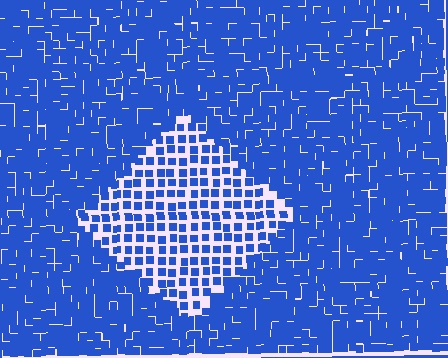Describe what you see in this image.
The image contains small blue elements arranged at two different densities. A diamond-shaped region is visible where the elements are less densely packed than the surrounding area.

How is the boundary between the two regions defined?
The boundary is defined by a change in element density (approximately 2.1x ratio). All elements are the same color, size, and shape.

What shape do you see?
I see a diamond.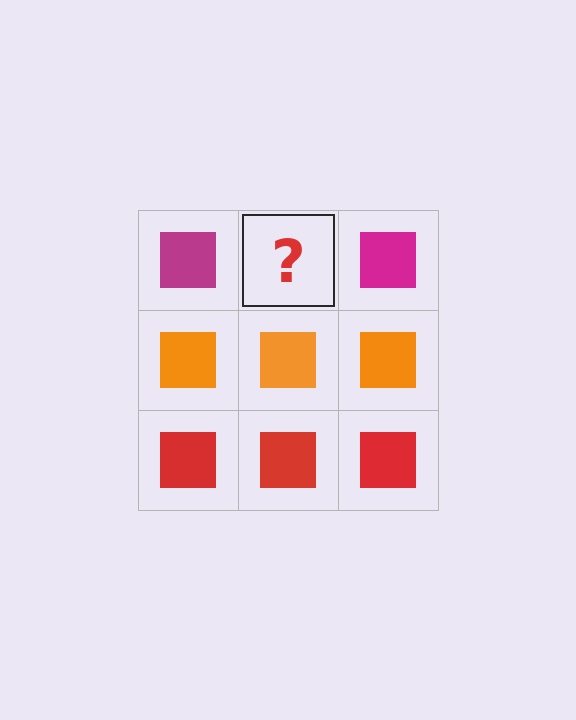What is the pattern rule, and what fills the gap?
The rule is that each row has a consistent color. The gap should be filled with a magenta square.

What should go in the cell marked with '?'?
The missing cell should contain a magenta square.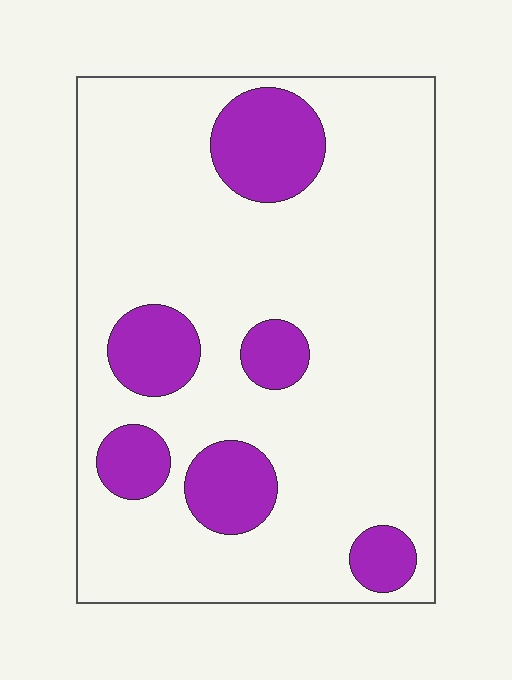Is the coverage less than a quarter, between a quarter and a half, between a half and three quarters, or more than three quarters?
Less than a quarter.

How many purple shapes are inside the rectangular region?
6.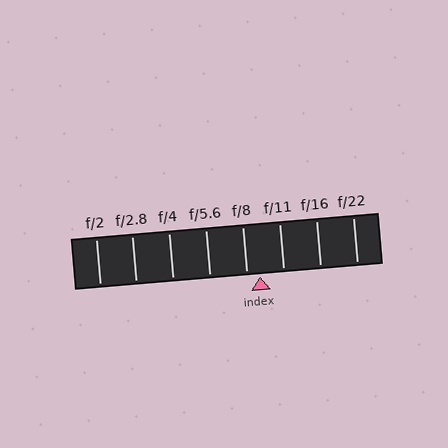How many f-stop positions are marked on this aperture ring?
There are 8 f-stop positions marked.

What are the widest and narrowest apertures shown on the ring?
The widest aperture shown is f/2 and the narrowest is f/22.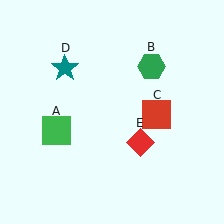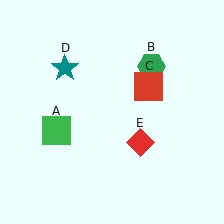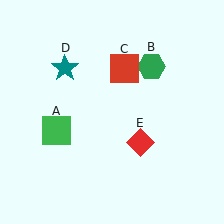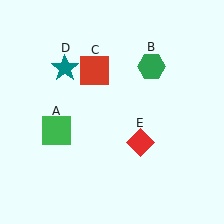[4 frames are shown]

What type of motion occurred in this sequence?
The red square (object C) rotated counterclockwise around the center of the scene.